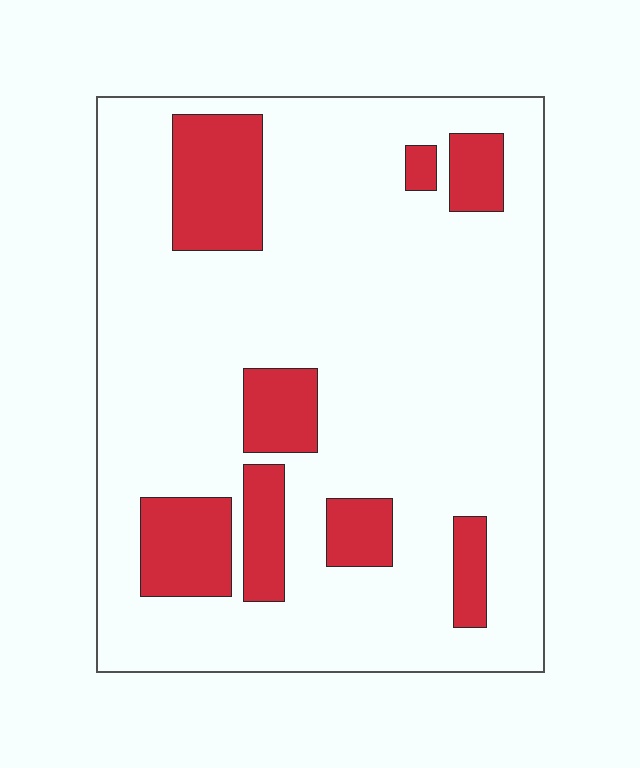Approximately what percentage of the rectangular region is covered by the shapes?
Approximately 20%.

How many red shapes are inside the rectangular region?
8.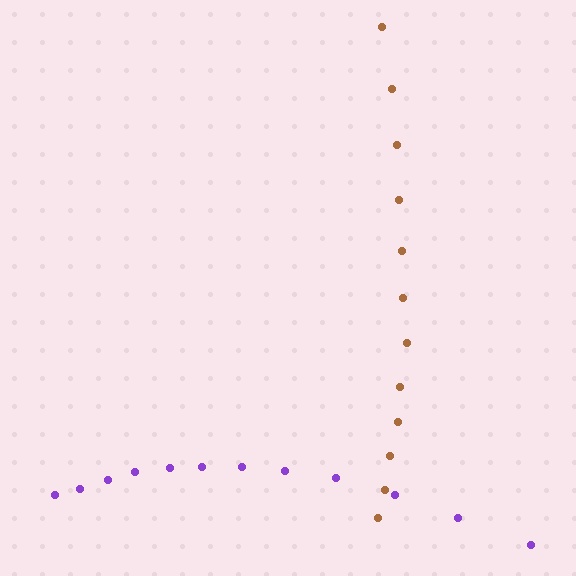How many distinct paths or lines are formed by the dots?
There are 2 distinct paths.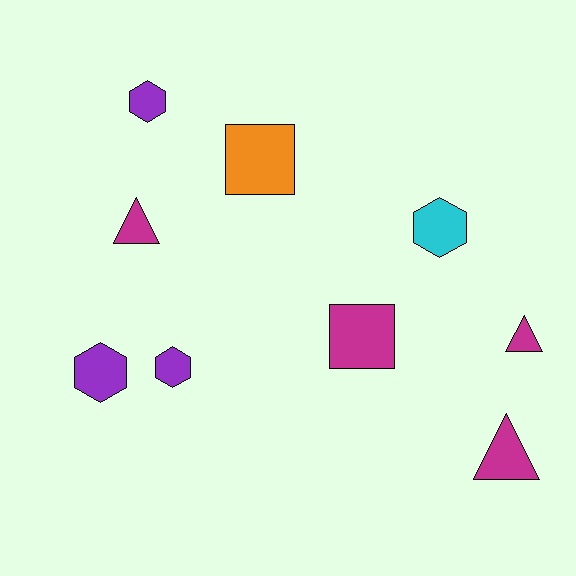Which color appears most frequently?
Magenta, with 4 objects.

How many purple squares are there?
There are no purple squares.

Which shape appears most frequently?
Hexagon, with 4 objects.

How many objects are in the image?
There are 9 objects.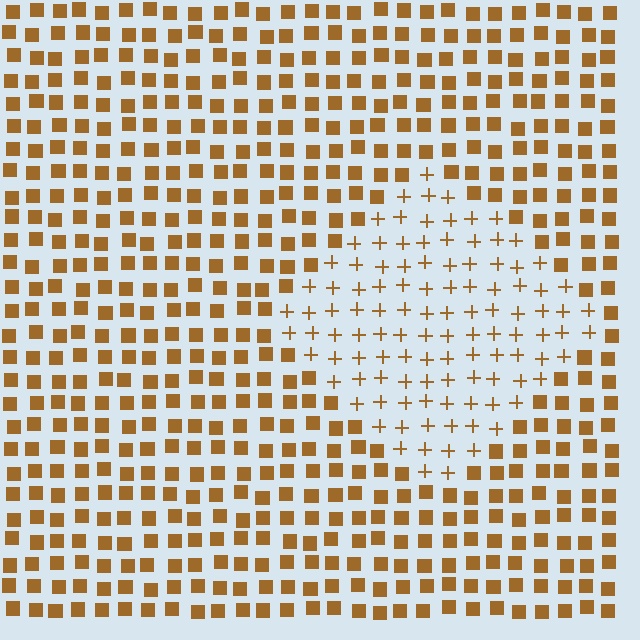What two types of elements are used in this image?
The image uses plus signs inside the diamond region and squares outside it.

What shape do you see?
I see a diamond.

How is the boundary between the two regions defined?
The boundary is defined by a change in element shape: plus signs inside vs. squares outside. All elements share the same color and spacing.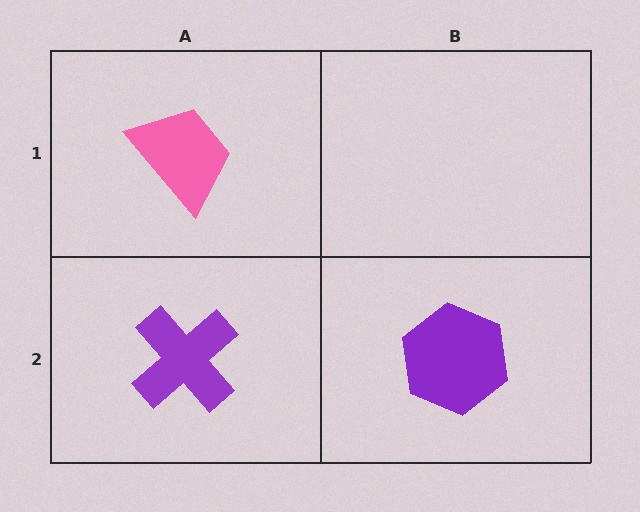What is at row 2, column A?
A purple cross.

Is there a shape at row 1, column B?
No, that cell is empty.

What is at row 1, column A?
A pink trapezoid.